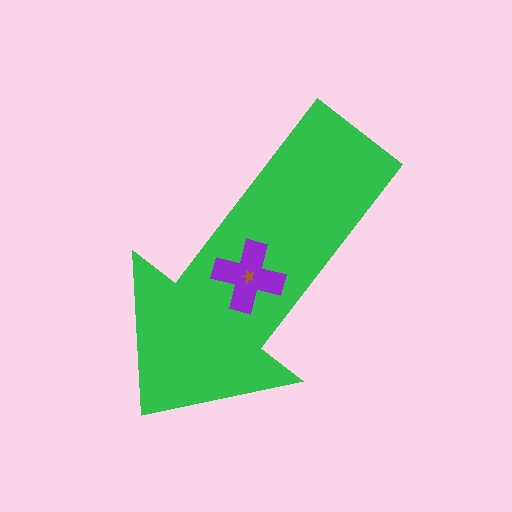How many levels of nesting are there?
3.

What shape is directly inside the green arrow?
The purple cross.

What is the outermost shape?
The green arrow.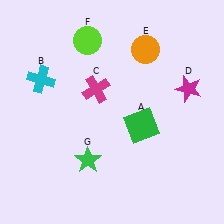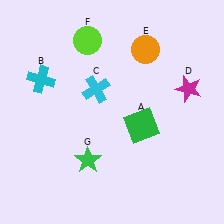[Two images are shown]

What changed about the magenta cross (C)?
In Image 1, C is magenta. In Image 2, it changed to cyan.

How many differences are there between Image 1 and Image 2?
There is 1 difference between the two images.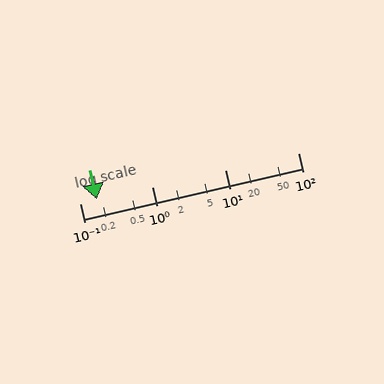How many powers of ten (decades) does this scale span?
The scale spans 3 decades, from 0.1 to 100.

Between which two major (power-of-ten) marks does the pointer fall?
The pointer is between 0.1 and 1.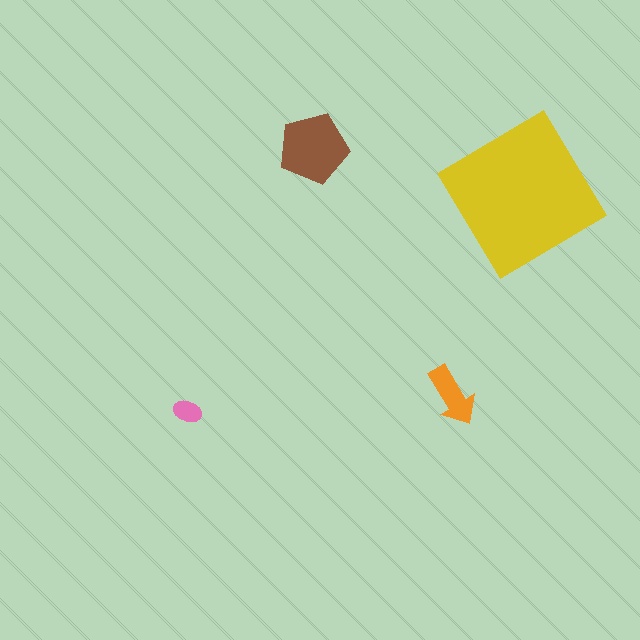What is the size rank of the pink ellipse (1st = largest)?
4th.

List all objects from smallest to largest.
The pink ellipse, the orange arrow, the brown pentagon, the yellow diamond.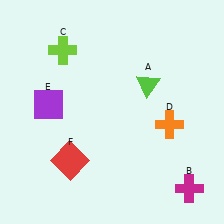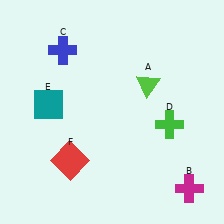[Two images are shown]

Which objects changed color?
C changed from lime to blue. D changed from orange to green. E changed from purple to teal.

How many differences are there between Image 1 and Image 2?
There are 3 differences between the two images.